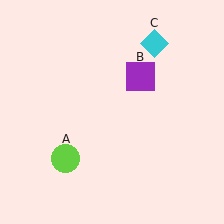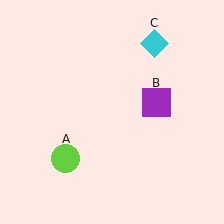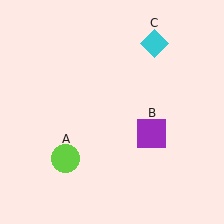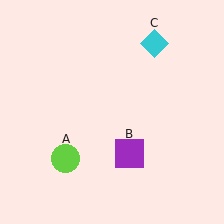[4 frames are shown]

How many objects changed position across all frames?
1 object changed position: purple square (object B).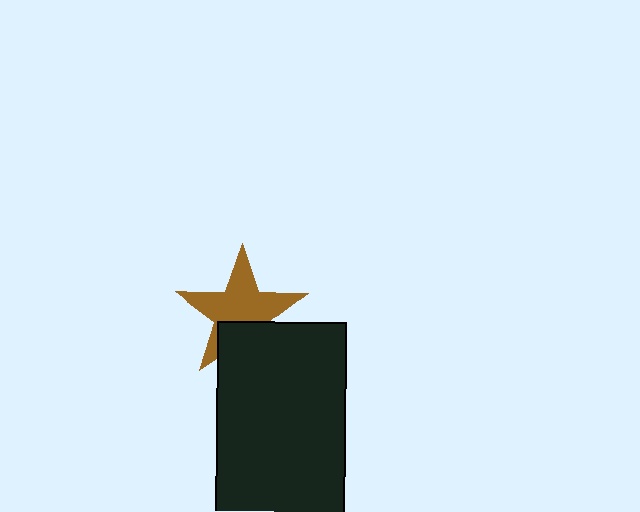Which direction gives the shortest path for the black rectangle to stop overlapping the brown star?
Moving down gives the shortest separation.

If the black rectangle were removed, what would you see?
You would see the complete brown star.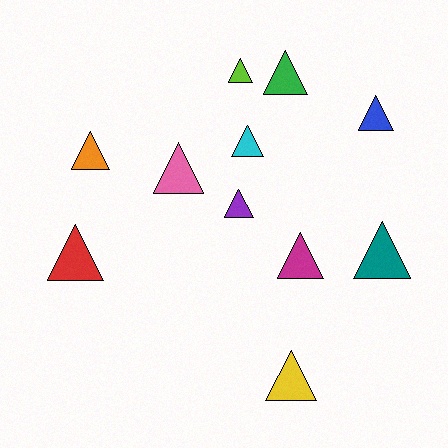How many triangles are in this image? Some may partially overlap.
There are 11 triangles.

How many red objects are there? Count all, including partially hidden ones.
There is 1 red object.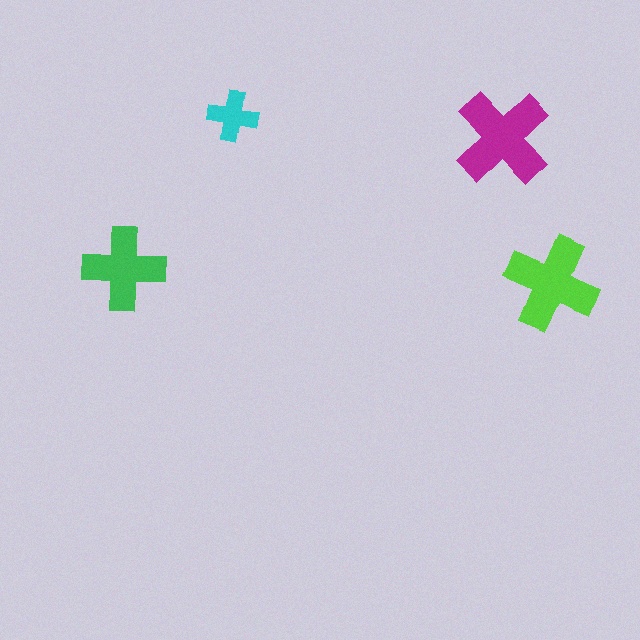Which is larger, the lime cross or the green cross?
The lime one.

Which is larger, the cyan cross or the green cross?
The green one.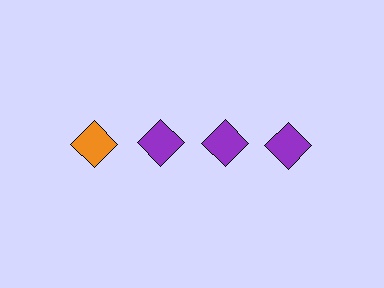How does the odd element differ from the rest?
It has a different color: orange instead of purple.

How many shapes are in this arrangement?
There are 4 shapes arranged in a grid pattern.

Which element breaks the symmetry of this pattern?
The orange diamond in the top row, leftmost column breaks the symmetry. All other shapes are purple diamonds.